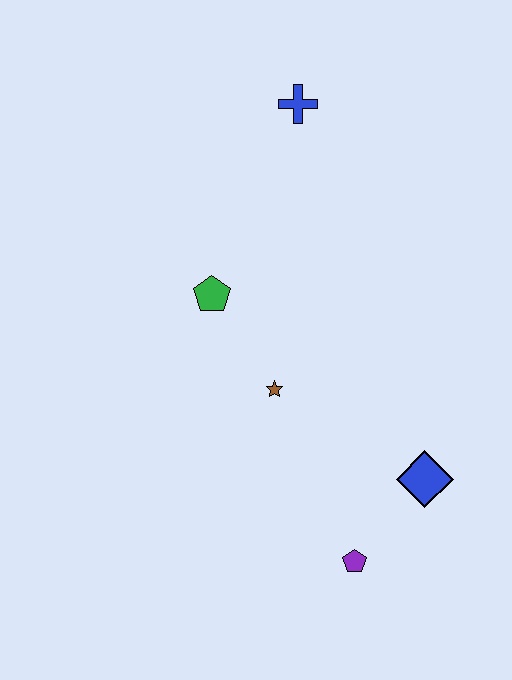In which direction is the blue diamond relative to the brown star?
The blue diamond is to the right of the brown star.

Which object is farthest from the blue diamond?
The blue cross is farthest from the blue diamond.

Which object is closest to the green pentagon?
The brown star is closest to the green pentagon.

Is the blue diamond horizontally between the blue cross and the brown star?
No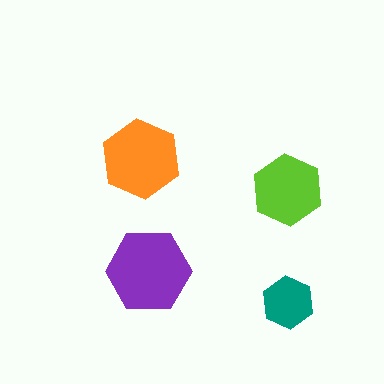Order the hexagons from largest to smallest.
the purple one, the orange one, the lime one, the teal one.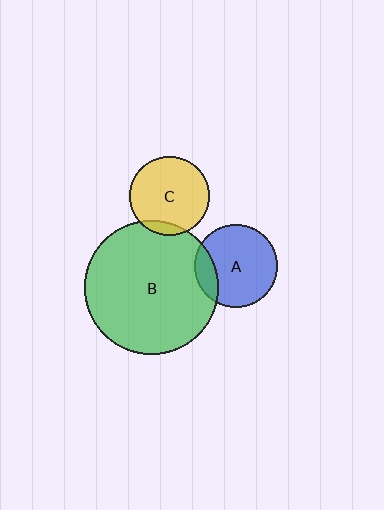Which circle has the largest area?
Circle B (green).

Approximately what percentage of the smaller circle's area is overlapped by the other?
Approximately 15%.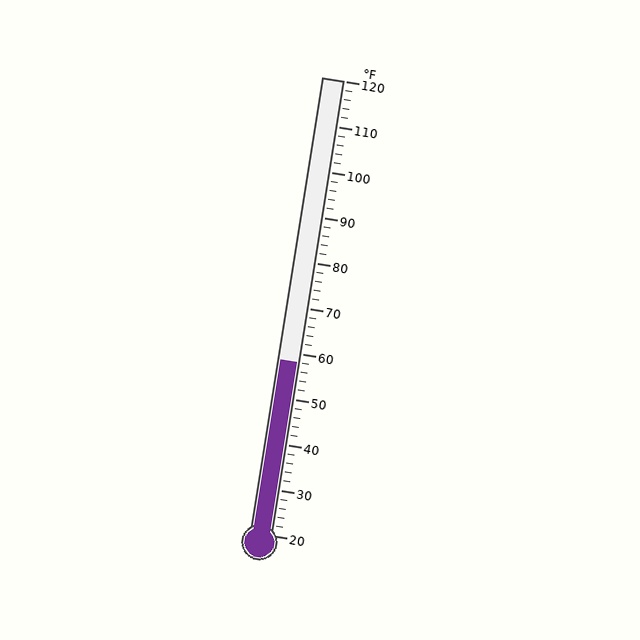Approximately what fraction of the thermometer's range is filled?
The thermometer is filled to approximately 40% of its range.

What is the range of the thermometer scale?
The thermometer scale ranges from 20°F to 120°F.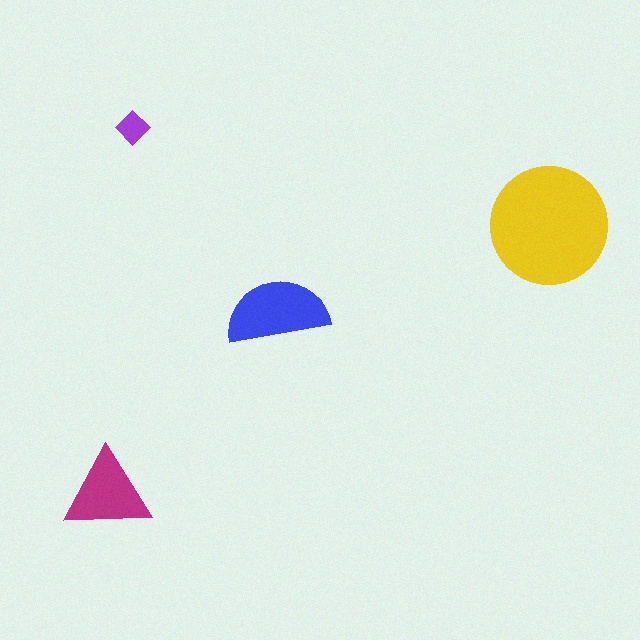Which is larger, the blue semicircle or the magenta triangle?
The blue semicircle.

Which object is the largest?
The yellow circle.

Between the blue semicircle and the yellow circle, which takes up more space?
The yellow circle.